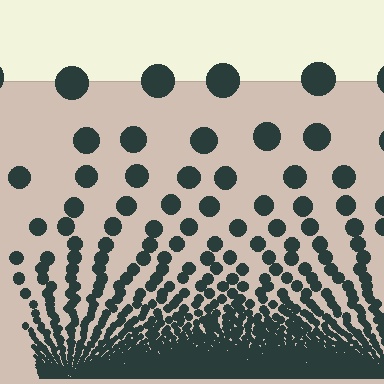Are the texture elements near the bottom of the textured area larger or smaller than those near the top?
Smaller. The gradient is inverted — elements near the bottom are smaller and denser.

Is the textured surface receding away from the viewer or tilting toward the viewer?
The surface appears to tilt toward the viewer. Texture elements get larger and sparser toward the top.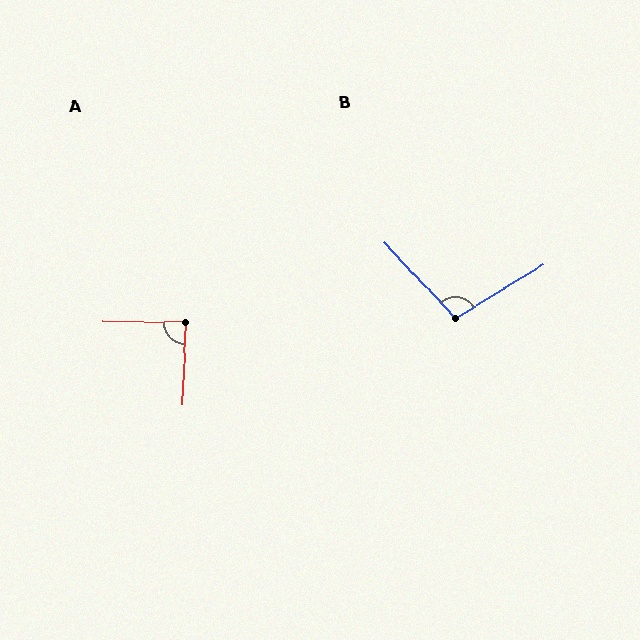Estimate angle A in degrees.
Approximately 87 degrees.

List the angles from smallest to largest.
A (87°), B (102°).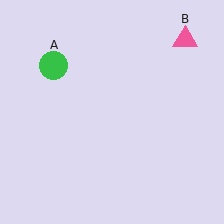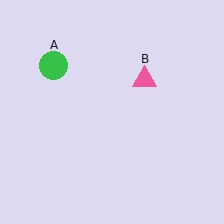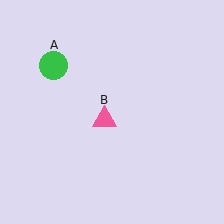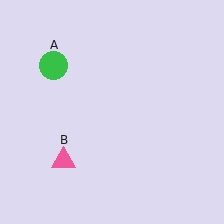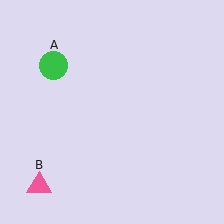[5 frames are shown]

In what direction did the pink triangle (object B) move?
The pink triangle (object B) moved down and to the left.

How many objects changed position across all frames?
1 object changed position: pink triangle (object B).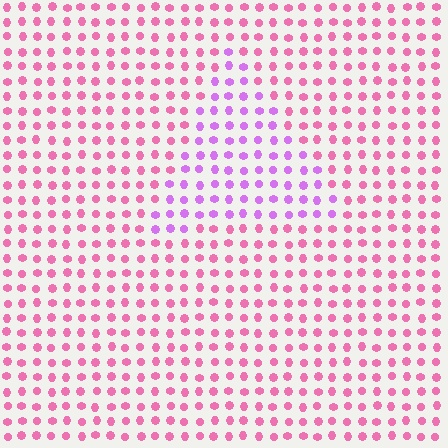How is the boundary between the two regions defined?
The boundary is defined purely by a slight shift in hue (about 41 degrees). Spacing, size, and orientation are identical on both sides.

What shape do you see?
I see a triangle.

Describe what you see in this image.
The image is filled with small pink elements in a uniform arrangement. A triangle-shaped region is visible where the elements are tinted to a slightly different hue, forming a subtle color boundary.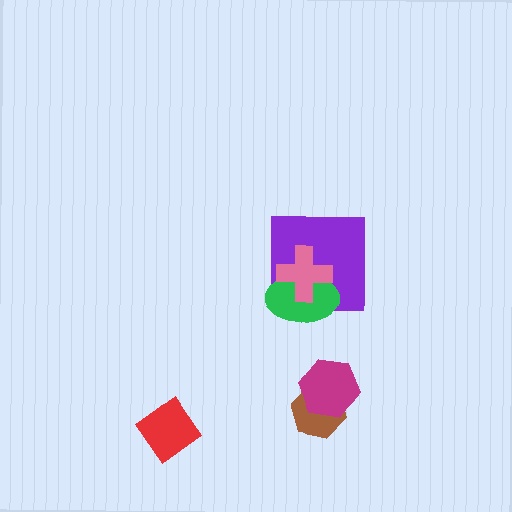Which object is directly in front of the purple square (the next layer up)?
The green ellipse is directly in front of the purple square.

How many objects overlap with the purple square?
2 objects overlap with the purple square.